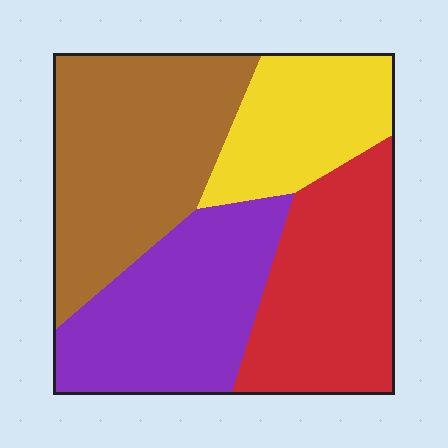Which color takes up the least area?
Yellow, at roughly 15%.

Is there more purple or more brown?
Brown.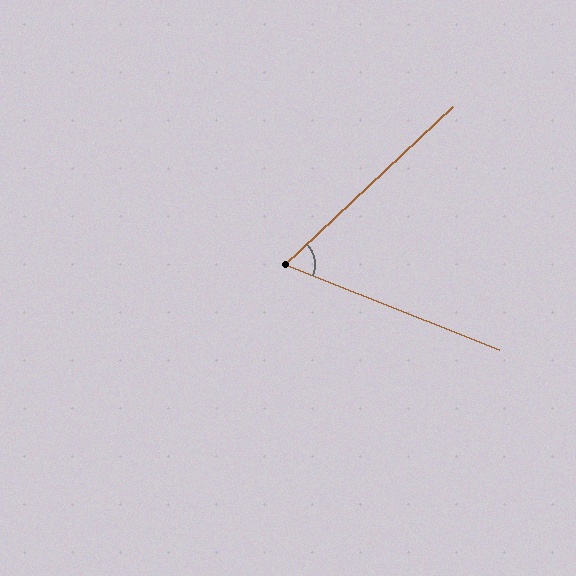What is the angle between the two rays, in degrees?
Approximately 65 degrees.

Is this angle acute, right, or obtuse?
It is acute.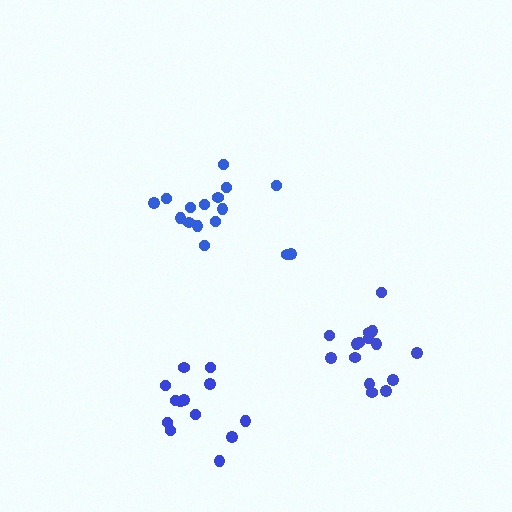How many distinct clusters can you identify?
There are 3 distinct clusters.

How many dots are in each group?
Group 1: 16 dots, Group 2: 15 dots, Group 3: 13 dots (44 total).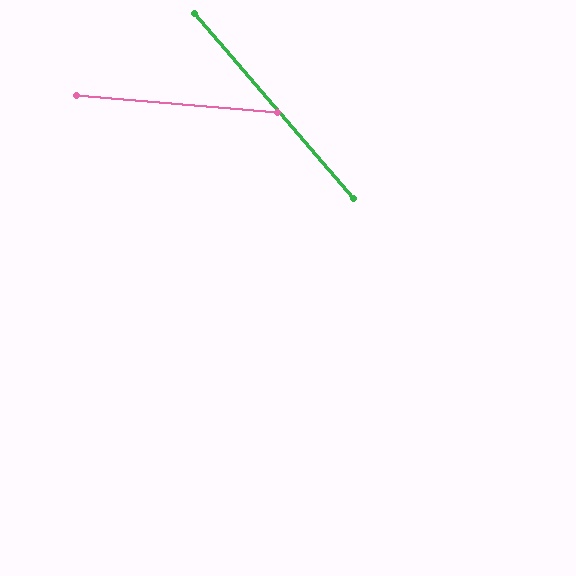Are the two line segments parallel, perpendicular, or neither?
Neither parallel nor perpendicular — they differ by about 44°.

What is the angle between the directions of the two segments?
Approximately 44 degrees.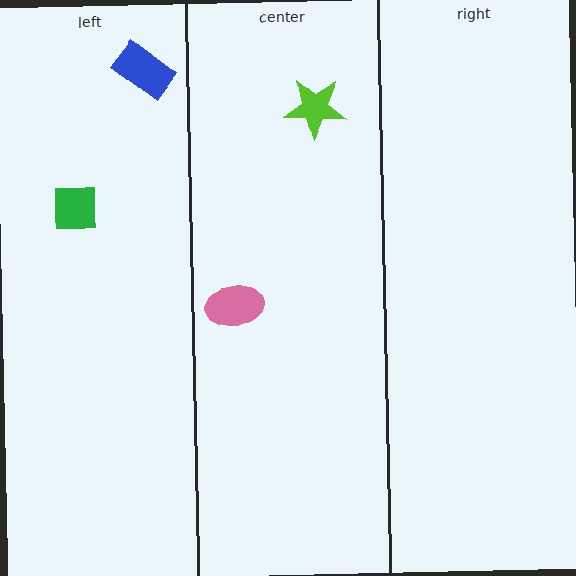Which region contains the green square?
The left region.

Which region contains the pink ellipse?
The center region.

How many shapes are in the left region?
2.